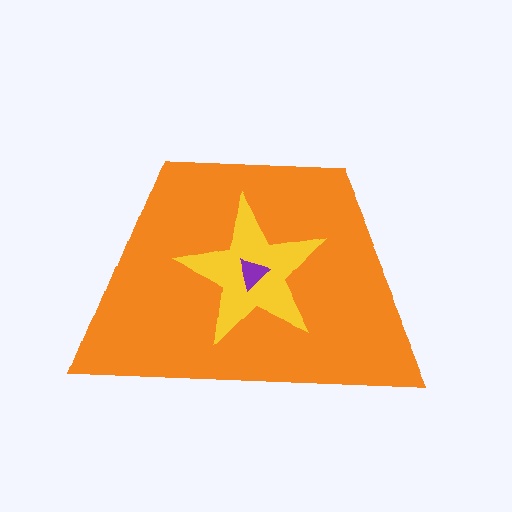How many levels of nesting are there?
3.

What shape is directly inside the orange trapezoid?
The yellow star.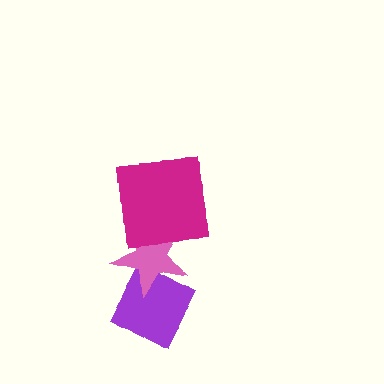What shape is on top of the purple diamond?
The pink star is on top of the purple diamond.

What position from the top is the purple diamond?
The purple diamond is 3rd from the top.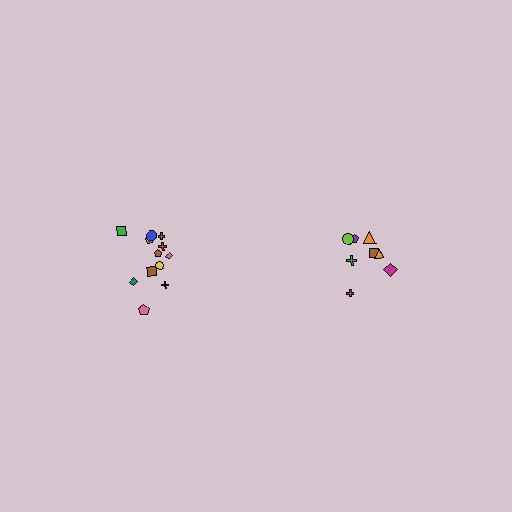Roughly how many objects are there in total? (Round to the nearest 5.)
Roughly 20 objects in total.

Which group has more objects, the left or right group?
The left group.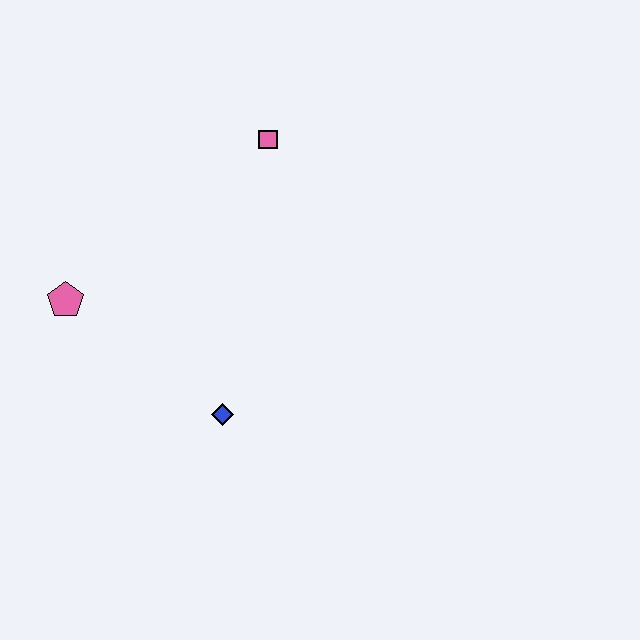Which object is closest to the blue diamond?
The pink pentagon is closest to the blue diamond.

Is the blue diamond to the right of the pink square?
No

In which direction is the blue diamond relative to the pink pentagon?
The blue diamond is to the right of the pink pentagon.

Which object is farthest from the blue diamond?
The pink square is farthest from the blue diamond.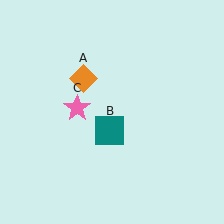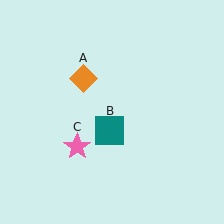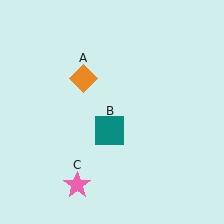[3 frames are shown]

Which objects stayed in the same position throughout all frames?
Orange diamond (object A) and teal square (object B) remained stationary.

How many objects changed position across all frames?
1 object changed position: pink star (object C).